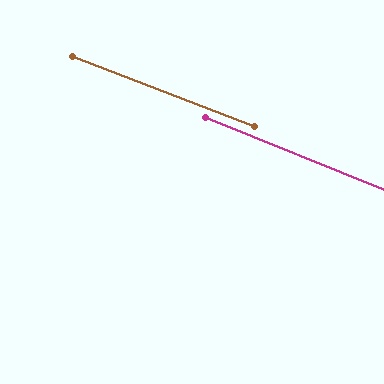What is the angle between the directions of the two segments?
Approximately 1 degree.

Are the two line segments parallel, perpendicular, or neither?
Parallel — their directions differ by only 0.9°.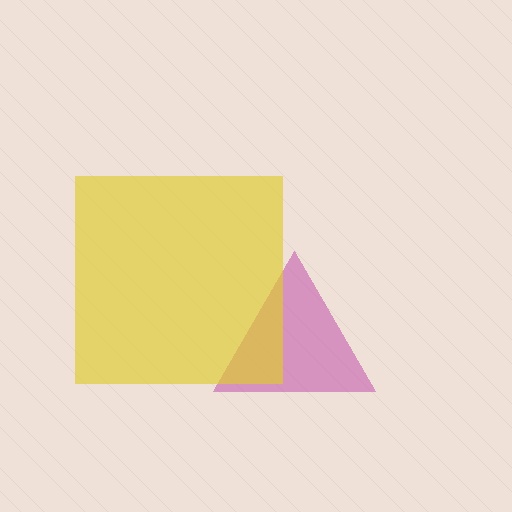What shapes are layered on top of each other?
The layered shapes are: a magenta triangle, a yellow square.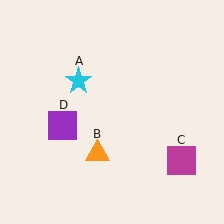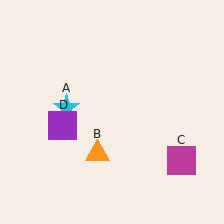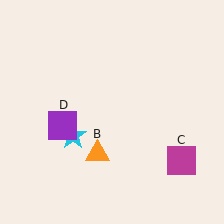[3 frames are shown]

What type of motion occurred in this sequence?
The cyan star (object A) rotated counterclockwise around the center of the scene.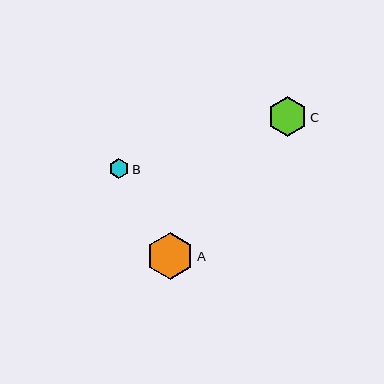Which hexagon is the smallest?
Hexagon B is the smallest with a size of approximately 20 pixels.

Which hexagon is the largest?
Hexagon A is the largest with a size of approximately 47 pixels.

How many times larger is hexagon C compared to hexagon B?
Hexagon C is approximately 2.0 times the size of hexagon B.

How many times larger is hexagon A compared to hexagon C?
Hexagon A is approximately 1.2 times the size of hexagon C.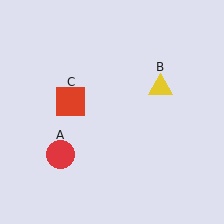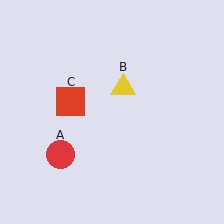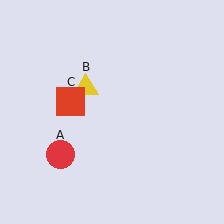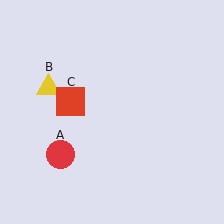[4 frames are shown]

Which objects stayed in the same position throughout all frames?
Red circle (object A) and red square (object C) remained stationary.